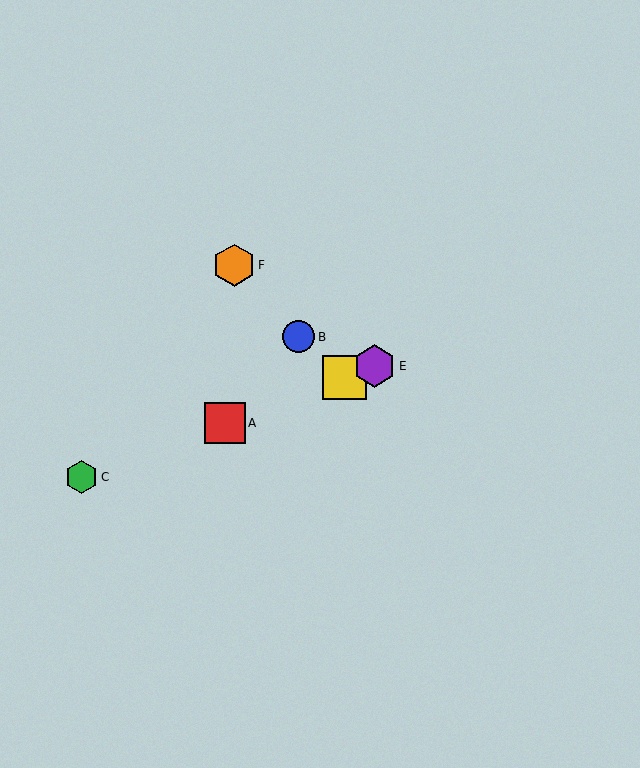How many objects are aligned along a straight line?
4 objects (A, C, D, E) are aligned along a straight line.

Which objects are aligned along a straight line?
Objects A, C, D, E are aligned along a straight line.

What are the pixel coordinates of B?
Object B is at (299, 337).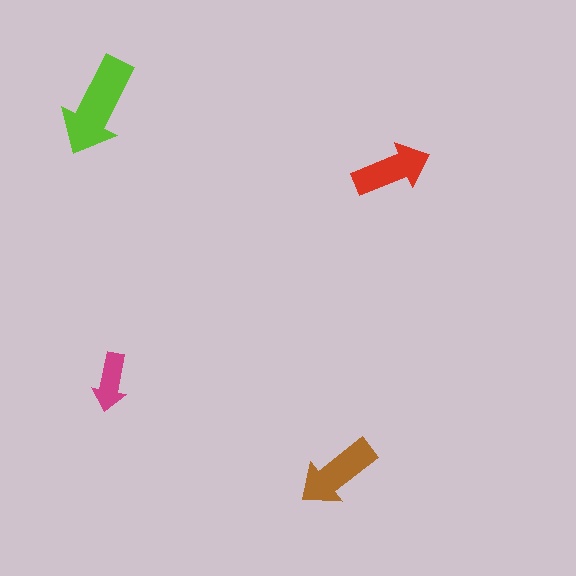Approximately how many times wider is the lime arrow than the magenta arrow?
About 1.5 times wider.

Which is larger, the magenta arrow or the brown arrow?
The brown one.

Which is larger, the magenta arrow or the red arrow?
The red one.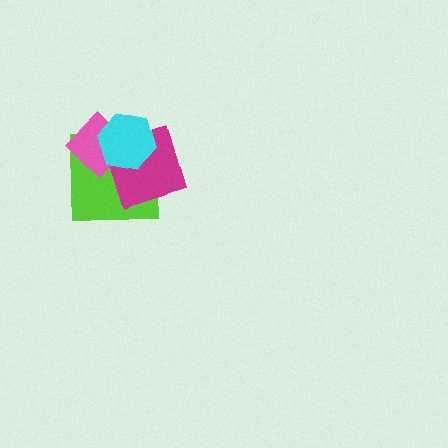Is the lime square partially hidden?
Yes, it is partially covered by another shape.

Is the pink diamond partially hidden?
Yes, it is partially covered by another shape.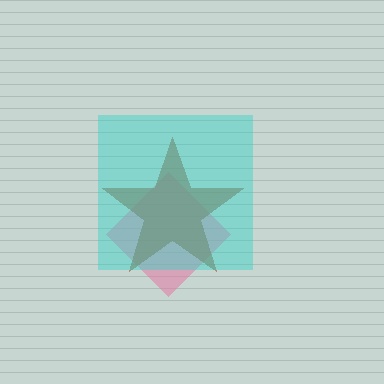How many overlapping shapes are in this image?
There are 3 overlapping shapes in the image.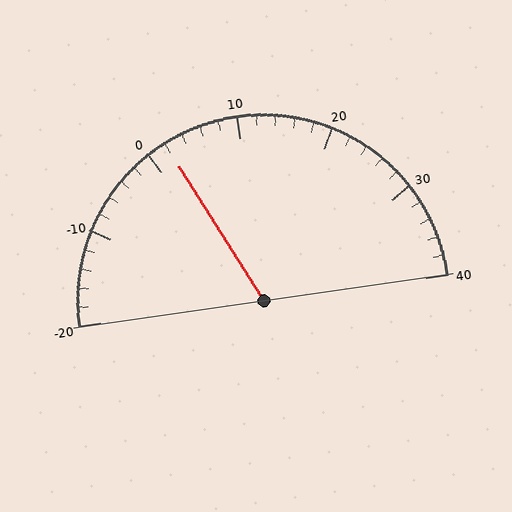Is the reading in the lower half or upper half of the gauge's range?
The reading is in the lower half of the range (-20 to 40).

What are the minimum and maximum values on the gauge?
The gauge ranges from -20 to 40.